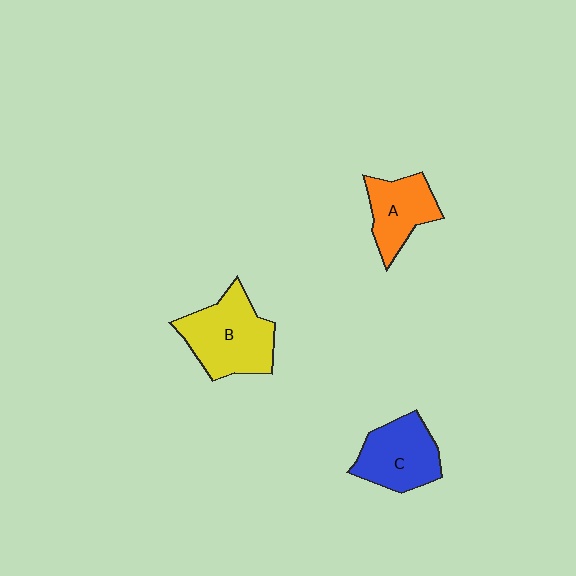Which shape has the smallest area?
Shape A (orange).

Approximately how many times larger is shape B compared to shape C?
Approximately 1.3 times.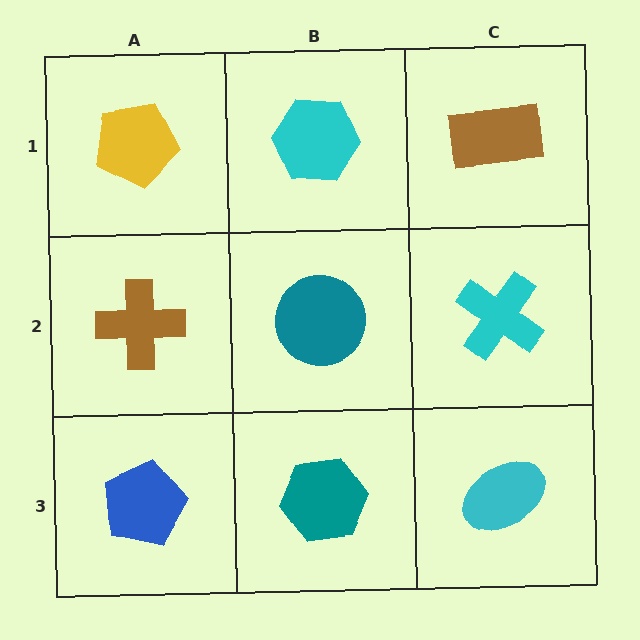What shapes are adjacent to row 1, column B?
A teal circle (row 2, column B), a yellow pentagon (row 1, column A), a brown rectangle (row 1, column C).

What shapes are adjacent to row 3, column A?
A brown cross (row 2, column A), a teal hexagon (row 3, column B).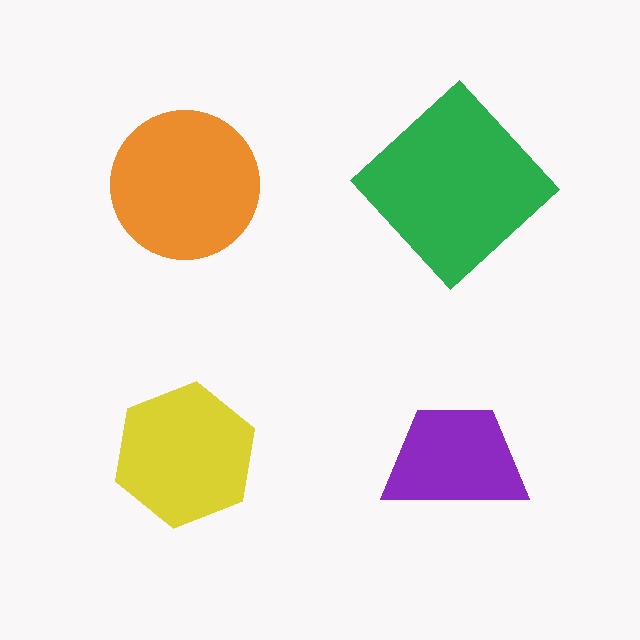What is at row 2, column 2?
A purple trapezoid.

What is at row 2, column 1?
A yellow hexagon.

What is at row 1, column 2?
A green diamond.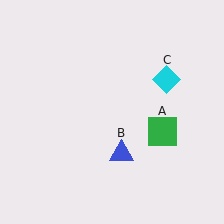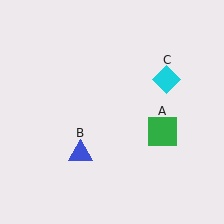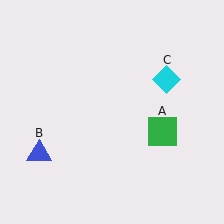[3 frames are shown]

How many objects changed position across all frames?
1 object changed position: blue triangle (object B).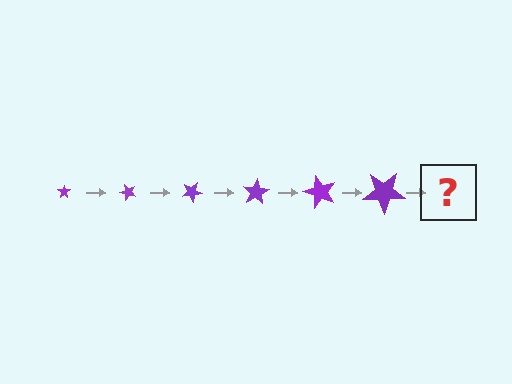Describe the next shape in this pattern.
It should be a star, larger than the previous one and rotated 300 degrees from the start.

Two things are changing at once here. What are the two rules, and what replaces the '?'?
The two rules are that the star grows larger each step and it rotates 50 degrees each step. The '?' should be a star, larger than the previous one and rotated 300 degrees from the start.